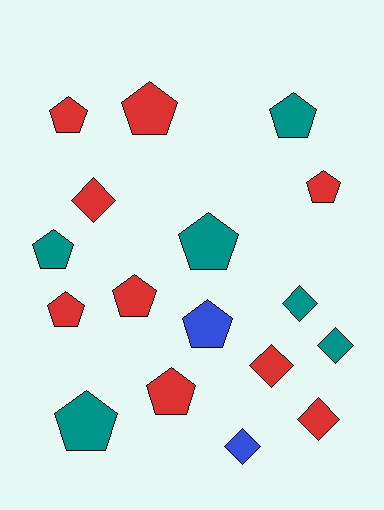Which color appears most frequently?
Red, with 9 objects.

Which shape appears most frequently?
Pentagon, with 11 objects.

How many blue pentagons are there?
There is 1 blue pentagon.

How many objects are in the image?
There are 17 objects.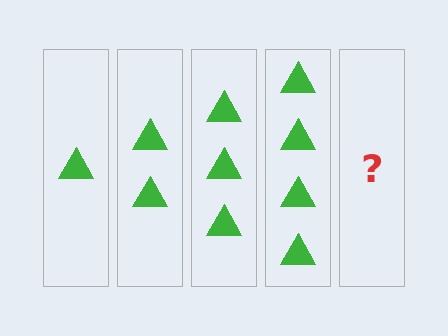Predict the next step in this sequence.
The next step is 5 triangles.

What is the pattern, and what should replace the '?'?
The pattern is that each step adds one more triangle. The '?' should be 5 triangles.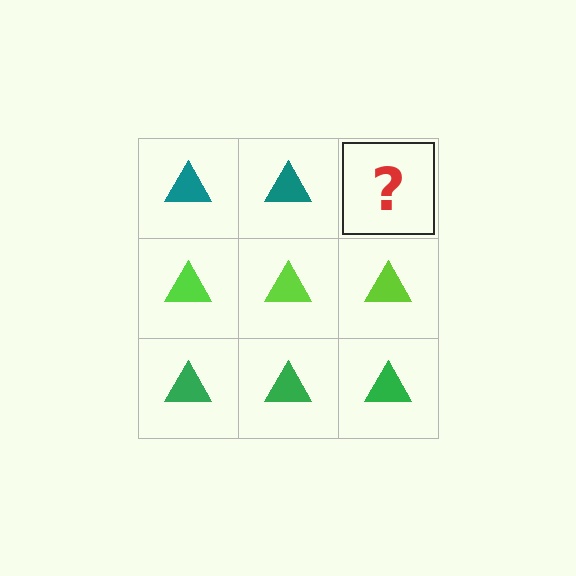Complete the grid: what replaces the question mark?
The question mark should be replaced with a teal triangle.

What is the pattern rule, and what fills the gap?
The rule is that each row has a consistent color. The gap should be filled with a teal triangle.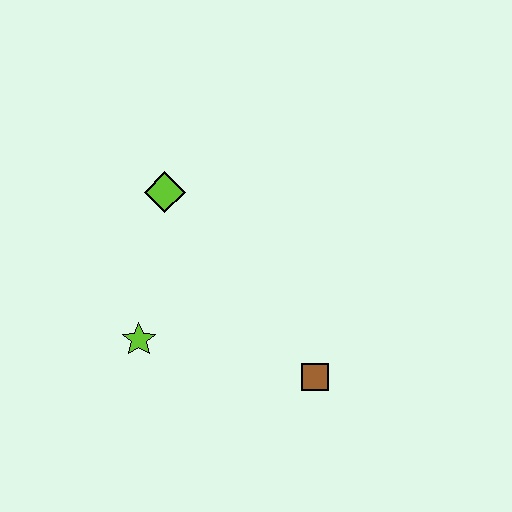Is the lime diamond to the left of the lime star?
No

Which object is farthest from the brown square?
The lime diamond is farthest from the brown square.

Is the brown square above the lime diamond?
No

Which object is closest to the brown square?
The lime star is closest to the brown square.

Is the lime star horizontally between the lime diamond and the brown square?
No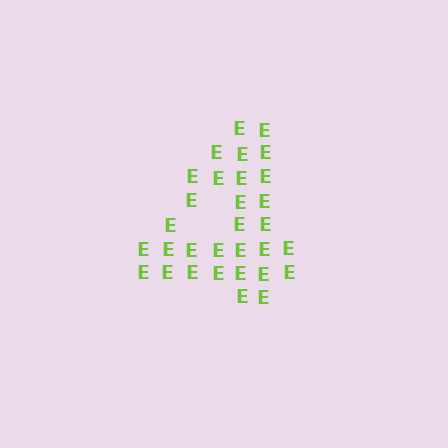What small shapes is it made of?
It is made of small letter E's.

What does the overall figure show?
The overall figure shows the digit 4.